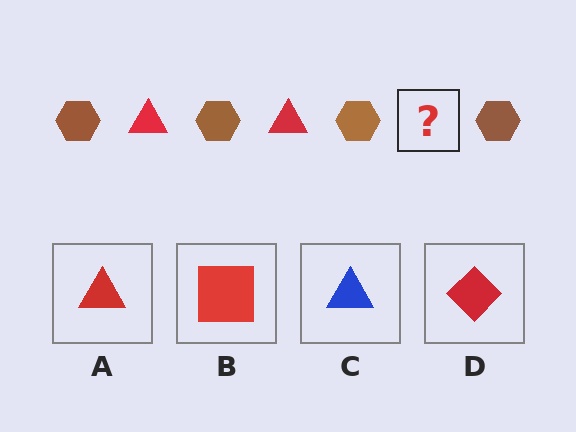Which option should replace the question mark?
Option A.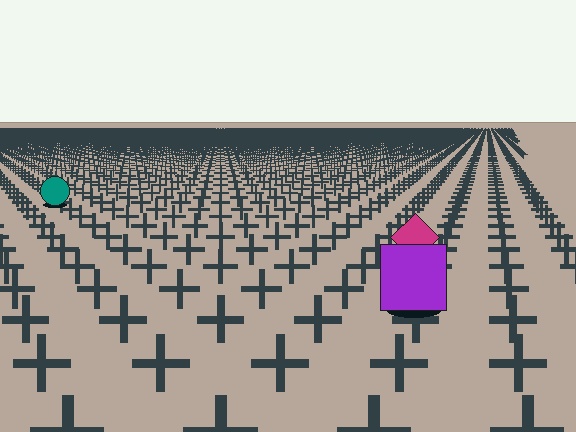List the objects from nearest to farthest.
From nearest to farthest: the purple square, the magenta diamond, the teal circle.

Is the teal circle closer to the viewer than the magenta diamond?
No. The magenta diamond is closer — you can tell from the texture gradient: the ground texture is coarser near it.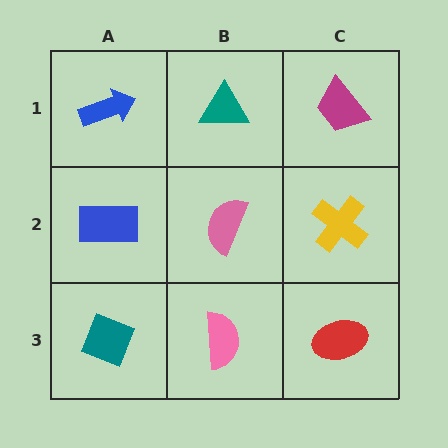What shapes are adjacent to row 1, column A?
A blue rectangle (row 2, column A), a teal triangle (row 1, column B).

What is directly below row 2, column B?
A pink semicircle.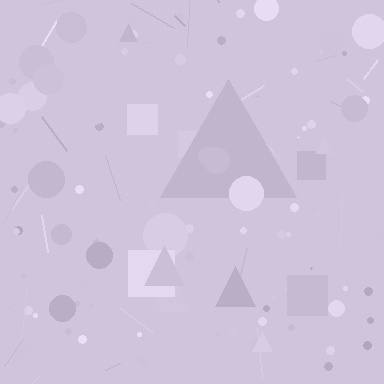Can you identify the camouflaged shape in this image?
The camouflaged shape is a triangle.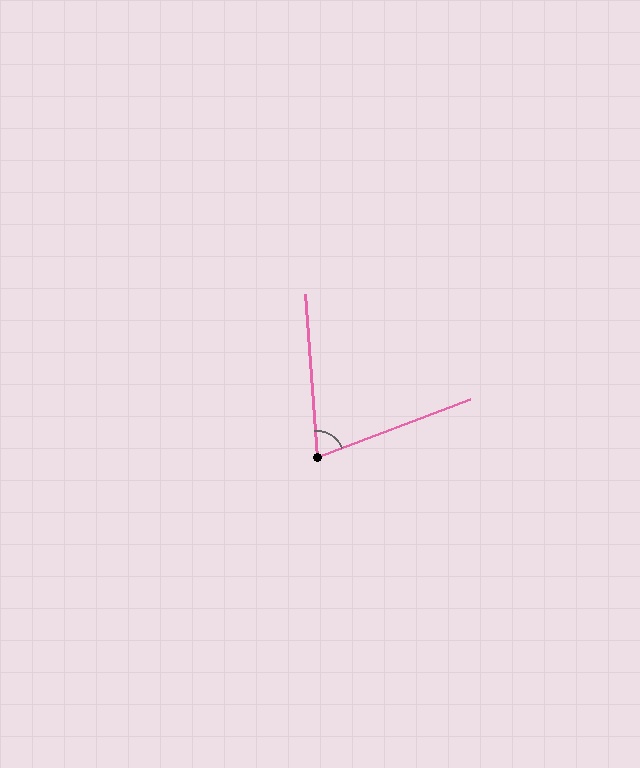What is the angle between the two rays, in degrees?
Approximately 73 degrees.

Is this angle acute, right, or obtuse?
It is acute.